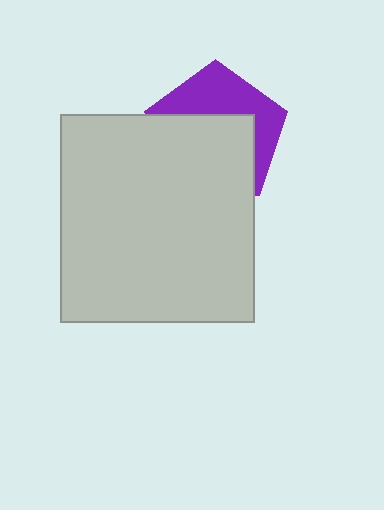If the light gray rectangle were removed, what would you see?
You would see the complete purple pentagon.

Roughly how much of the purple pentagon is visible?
A small part of it is visible (roughly 41%).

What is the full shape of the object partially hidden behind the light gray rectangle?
The partially hidden object is a purple pentagon.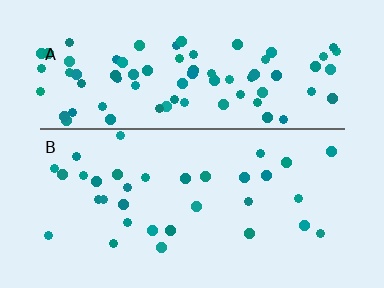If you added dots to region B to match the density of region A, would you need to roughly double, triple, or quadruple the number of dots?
Approximately double.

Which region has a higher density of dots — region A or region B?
A (the top).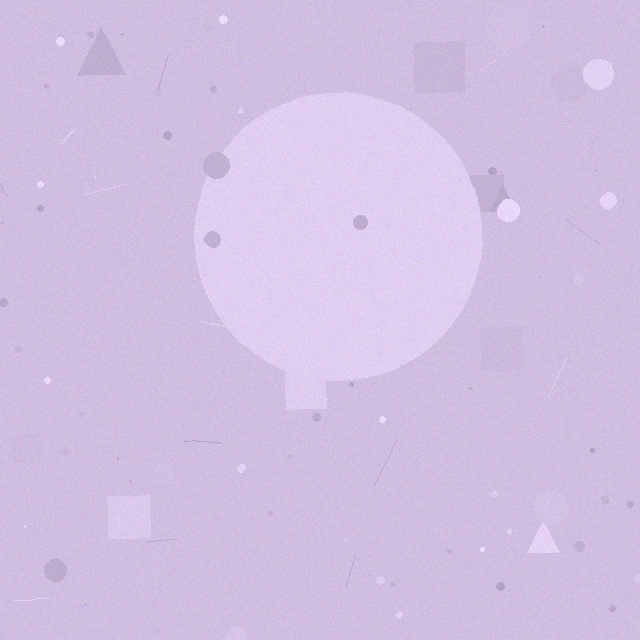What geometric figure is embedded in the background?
A circle is embedded in the background.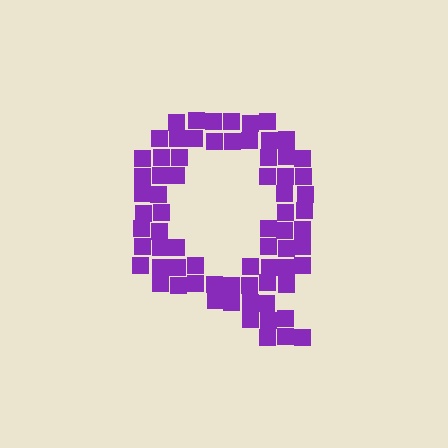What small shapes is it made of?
It is made of small squares.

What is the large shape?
The large shape is the letter Q.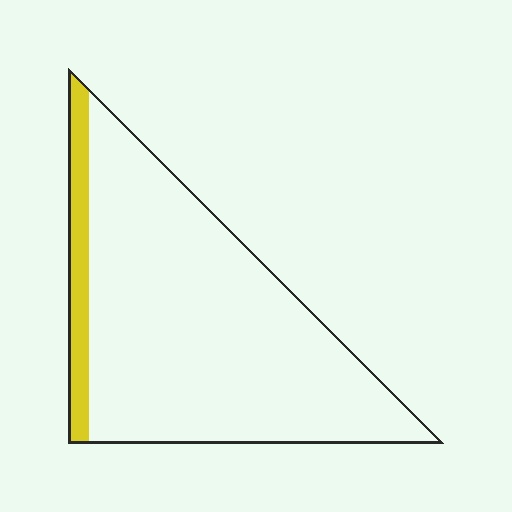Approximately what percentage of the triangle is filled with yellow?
Approximately 10%.